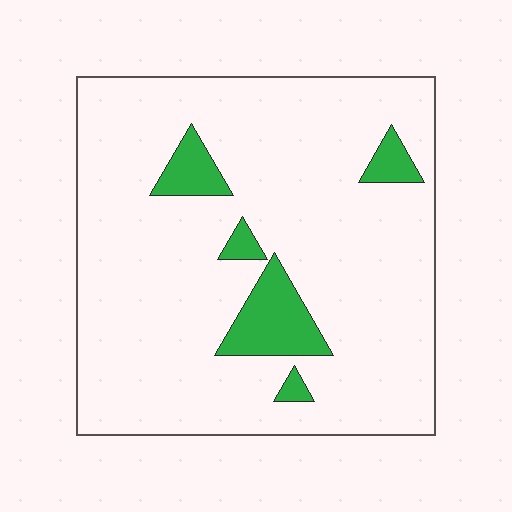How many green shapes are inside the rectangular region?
5.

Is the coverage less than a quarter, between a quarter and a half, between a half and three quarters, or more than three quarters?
Less than a quarter.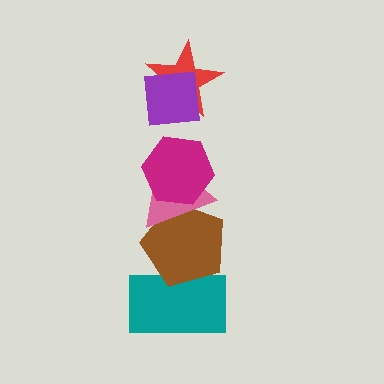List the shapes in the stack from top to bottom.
From top to bottom: the purple square, the red star, the magenta hexagon, the pink triangle, the brown pentagon, the teal rectangle.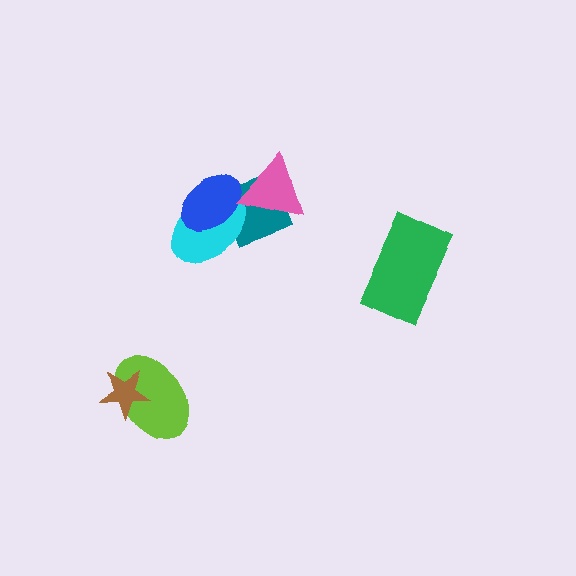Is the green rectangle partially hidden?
No, no other shape covers it.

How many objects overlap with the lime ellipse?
1 object overlaps with the lime ellipse.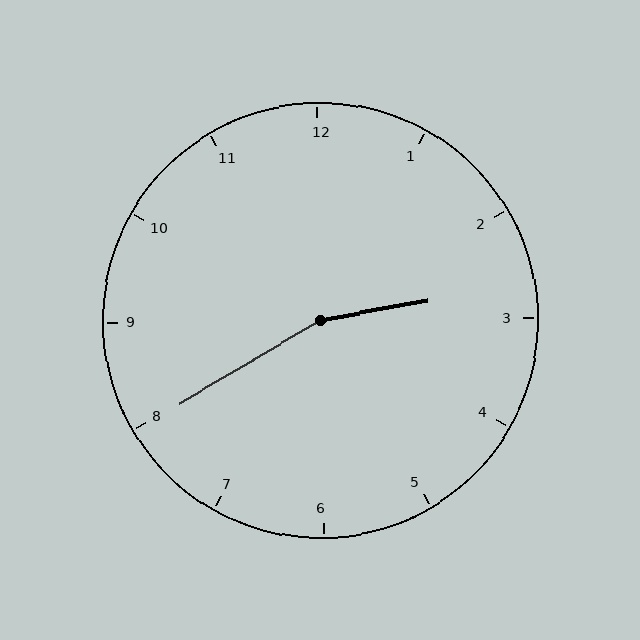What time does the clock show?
2:40.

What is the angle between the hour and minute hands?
Approximately 160 degrees.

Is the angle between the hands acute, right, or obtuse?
It is obtuse.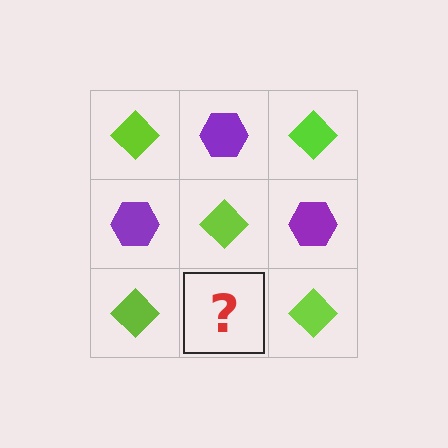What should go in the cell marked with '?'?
The missing cell should contain a purple hexagon.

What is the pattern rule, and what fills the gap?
The rule is that it alternates lime diamond and purple hexagon in a checkerboard pattern. The gap should be filled with a purple hexagon.